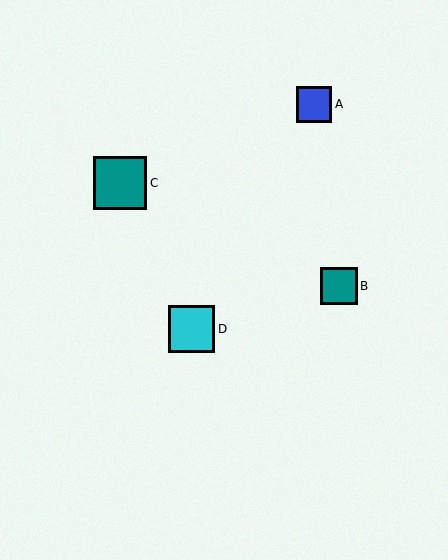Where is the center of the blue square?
The center of the blue square is at (314, 104).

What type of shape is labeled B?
Shape B is a teal square.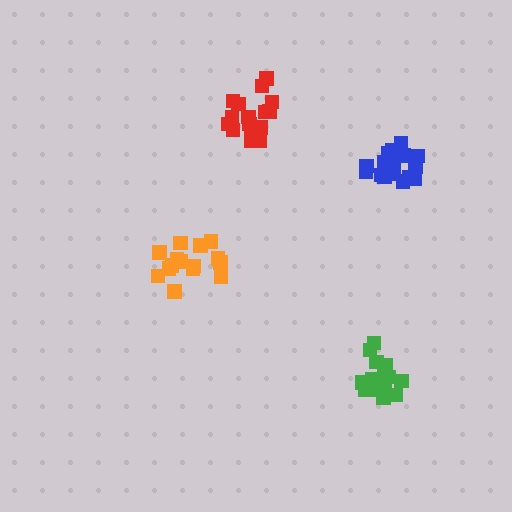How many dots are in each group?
Group 1: 19 dots, Group 2: 15 dots, Group 3: 16 dots, Group 4: 15 dots (65 total).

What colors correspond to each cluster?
The clusters are colored: blue, green, red, orange.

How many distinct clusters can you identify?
There are 4 distinct clusters.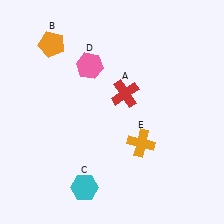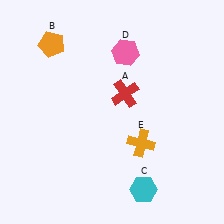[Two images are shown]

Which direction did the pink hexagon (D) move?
The pink hexagon (D) moved right.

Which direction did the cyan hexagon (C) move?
The cyan hexagon (C) moved right.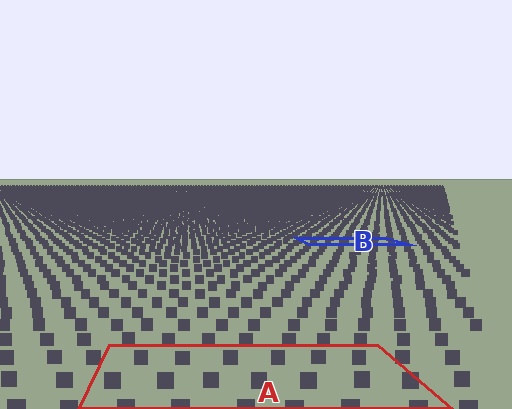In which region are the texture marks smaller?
The texture marks are smaller in region B, because it is farther away.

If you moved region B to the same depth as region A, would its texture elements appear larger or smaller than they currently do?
They would appear larger. At a closer depth, the same texture elements are projected at a bigger on-screen size.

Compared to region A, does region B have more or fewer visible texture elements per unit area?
Region B has more texture elements per unit area — they are packed more densely because it is farther away.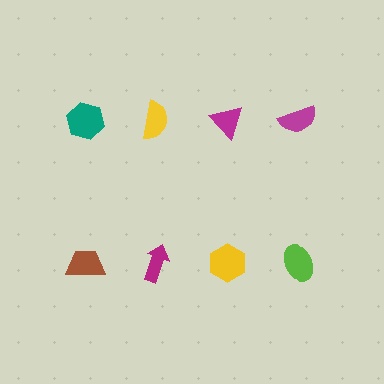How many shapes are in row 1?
4 shapes.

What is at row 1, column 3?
A magenta triangle.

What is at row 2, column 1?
A brown trapezoid.